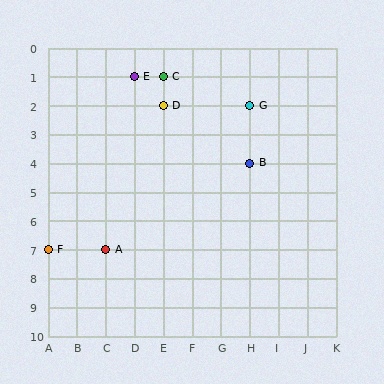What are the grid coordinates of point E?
Point E is at grid coordinates (D, 1).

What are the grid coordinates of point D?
Point D is at grid coordinates (E, 2).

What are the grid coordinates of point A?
Point A is at grid coordinates (C, 7).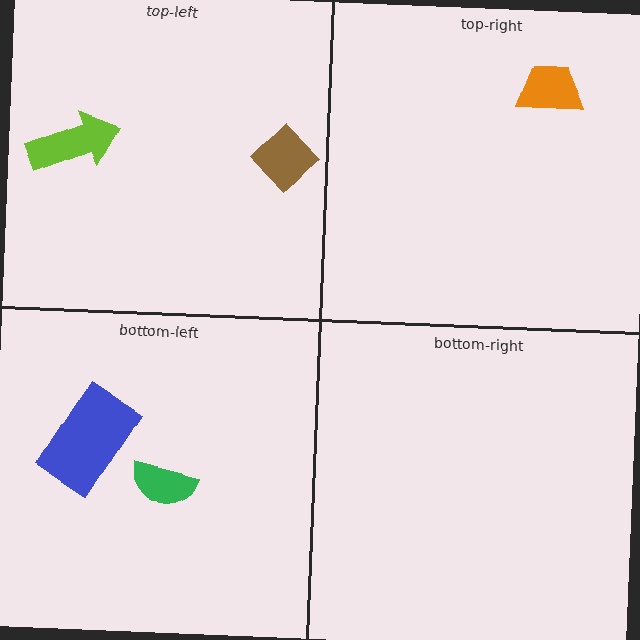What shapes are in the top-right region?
The orange trapezoid.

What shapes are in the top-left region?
The brown diamond, the lime arrow.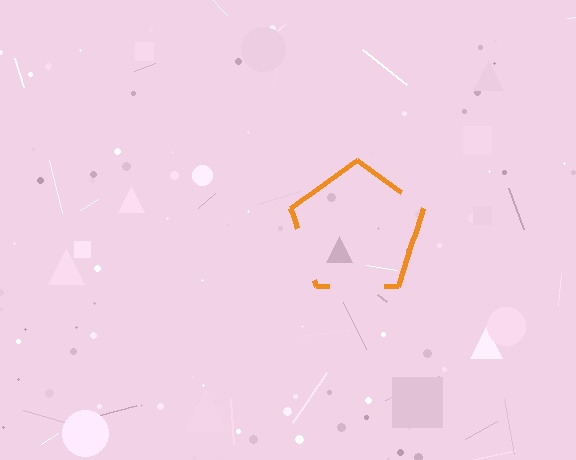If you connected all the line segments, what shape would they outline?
They would outline a pentagon.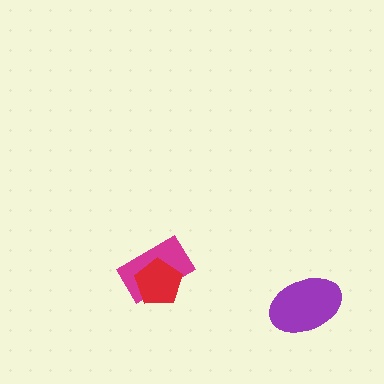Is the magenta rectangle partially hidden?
Yes, it is partially covered by another shape.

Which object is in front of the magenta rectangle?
The red pentagon is in front of the magenta rectangle.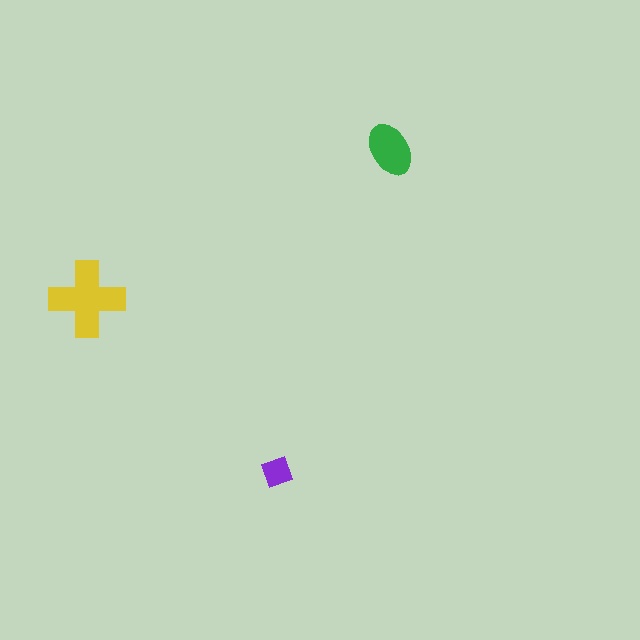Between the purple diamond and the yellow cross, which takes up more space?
The yellow cross.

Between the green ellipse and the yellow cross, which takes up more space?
The yellow cross.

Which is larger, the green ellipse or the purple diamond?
The green ellipse.